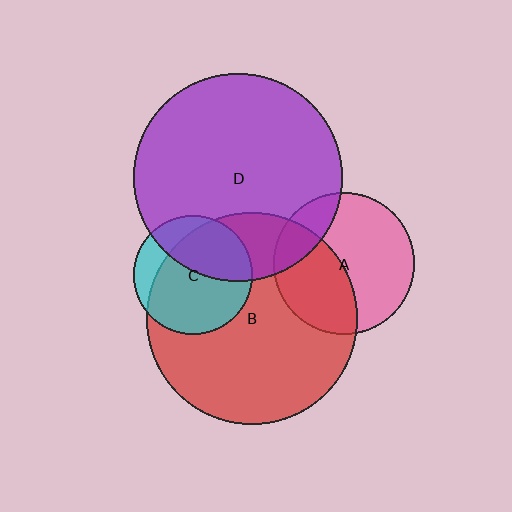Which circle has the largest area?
Circle B (red).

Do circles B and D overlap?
Yes.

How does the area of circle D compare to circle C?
Approximately 3.1 times.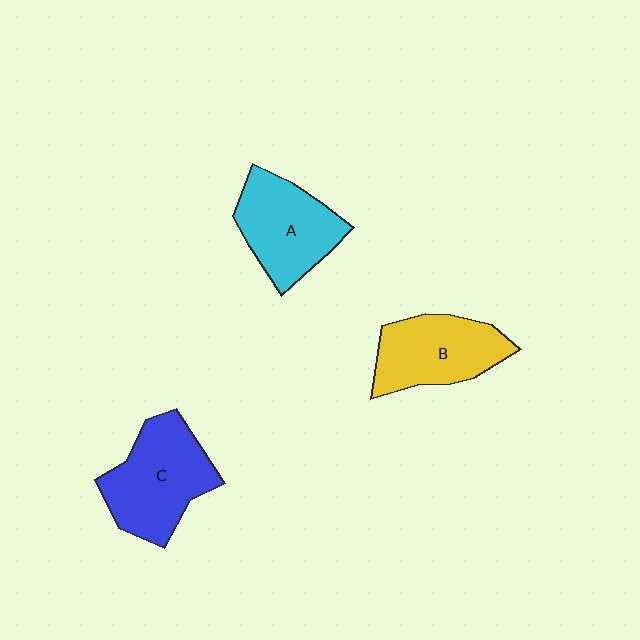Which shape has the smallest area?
Shape B (yellow).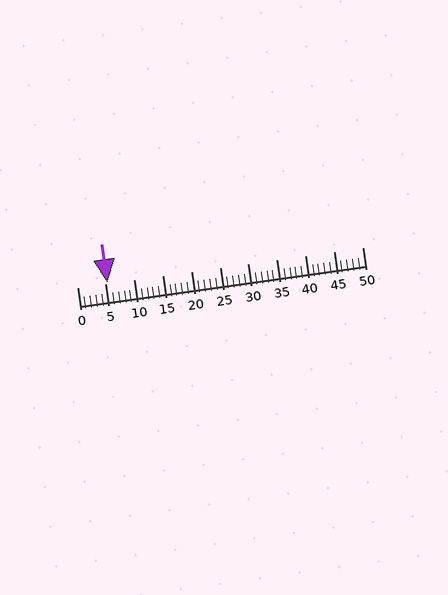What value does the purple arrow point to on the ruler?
The purple arrow points to approximately 5.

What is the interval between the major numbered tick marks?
The major tick marks are spaced 5 units apart.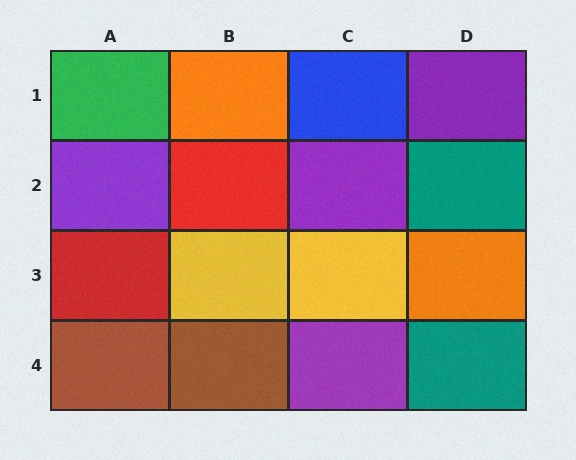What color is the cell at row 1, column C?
Blue.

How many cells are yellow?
2 cells are yellow.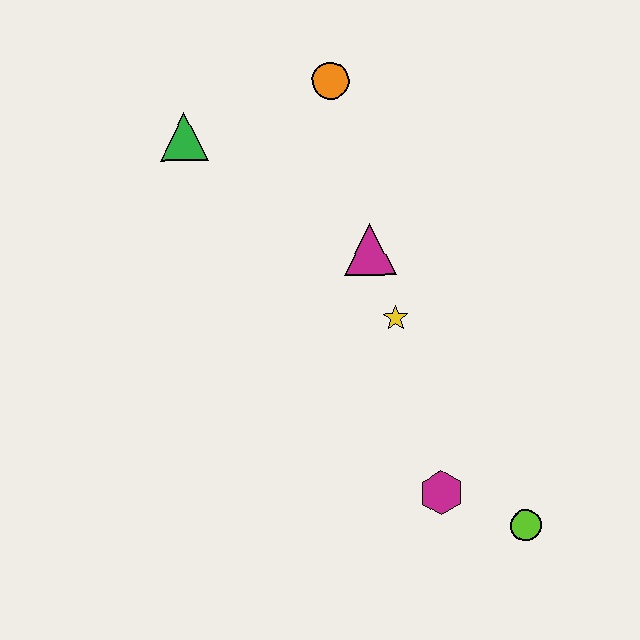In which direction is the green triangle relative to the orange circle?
The green triangle is to the left of the orange circle.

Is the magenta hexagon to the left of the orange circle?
No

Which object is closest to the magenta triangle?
The yellow star is closest to the magenta triangle.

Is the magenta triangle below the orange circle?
Yes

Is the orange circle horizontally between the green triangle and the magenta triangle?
Yes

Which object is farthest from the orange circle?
The lime circle is farthest from the orange circle.